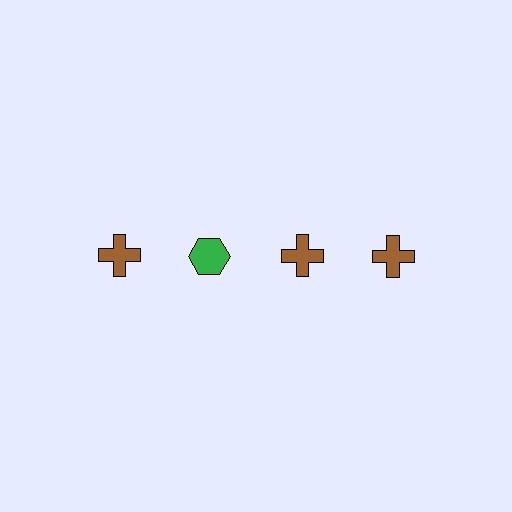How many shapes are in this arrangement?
There are 4 shapes arranged in a grid pattern.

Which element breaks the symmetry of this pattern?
The green hexagon in the top row, second from left column breaks the symmetry. All other shapes are brown crosses.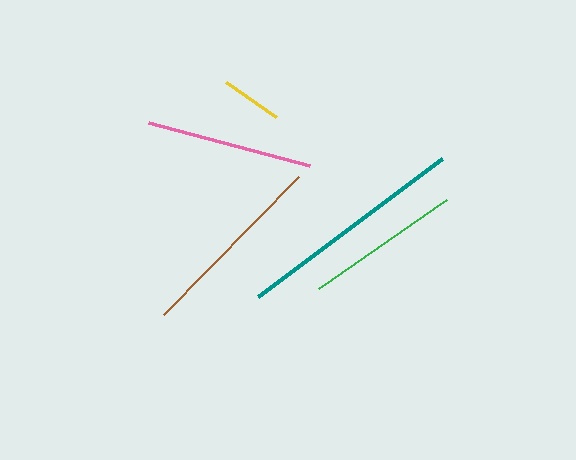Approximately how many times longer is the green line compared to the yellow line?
The green line is approximately 2.5 times the length of the yellow line.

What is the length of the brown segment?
The brown segment is approximately 193 pixels long.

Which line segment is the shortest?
The yellow line is the shortest at approximately 62 pixels.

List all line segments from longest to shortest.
From longest to shortest: teal, brown, pink, green, yellow.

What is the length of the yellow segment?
The yellow segment is approximately 62 pixels long.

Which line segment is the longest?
The teal line is the longest at approximately 231 pixels.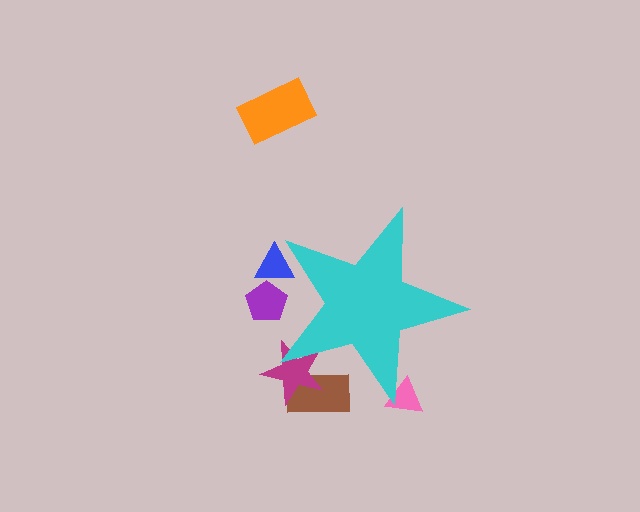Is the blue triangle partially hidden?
Yes, the blue triangle is partially hidden behind the cyan star.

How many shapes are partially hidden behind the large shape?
5 shapes are partially hidden.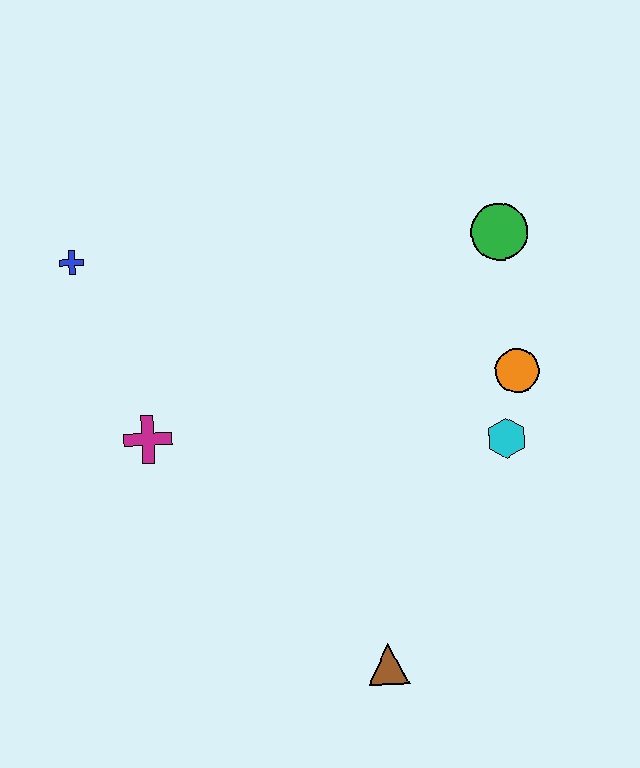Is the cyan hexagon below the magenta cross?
Yes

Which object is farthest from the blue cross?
The brown triangle is farthest from the blue cross.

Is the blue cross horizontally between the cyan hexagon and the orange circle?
No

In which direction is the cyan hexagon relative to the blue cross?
The cyan hexagon is to the right of the blue cross.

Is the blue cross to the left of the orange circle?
Yes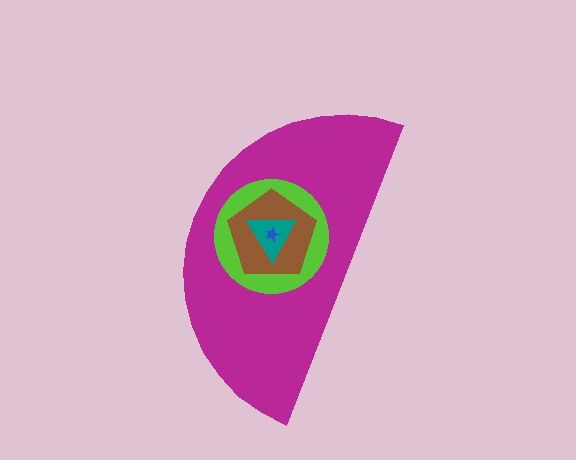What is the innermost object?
The blue star.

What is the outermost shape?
The magenta semicircle.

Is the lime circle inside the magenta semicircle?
Yes.